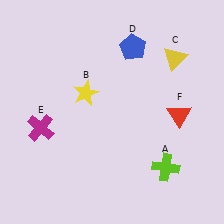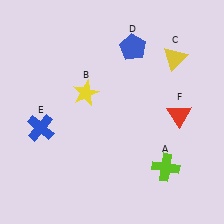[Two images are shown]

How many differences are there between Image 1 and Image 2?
There is 1 difference between the two images.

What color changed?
The cross (E) changed from magenta in Image 1 to blue in Image 2.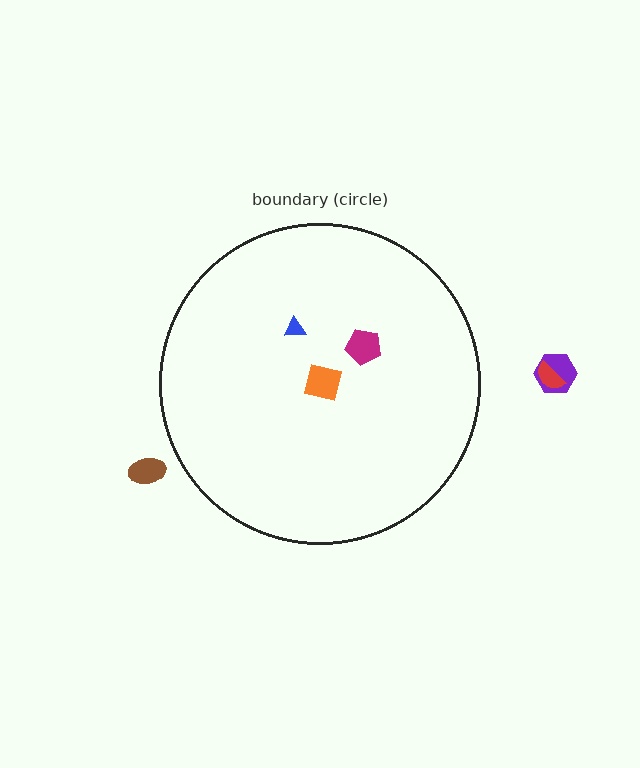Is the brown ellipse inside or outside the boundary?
Outside.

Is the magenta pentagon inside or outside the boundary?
Inside.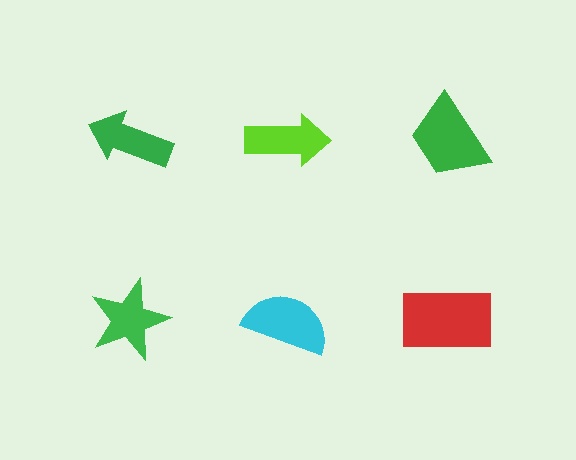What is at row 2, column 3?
A red rectangle.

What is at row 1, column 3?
A green trapezoid.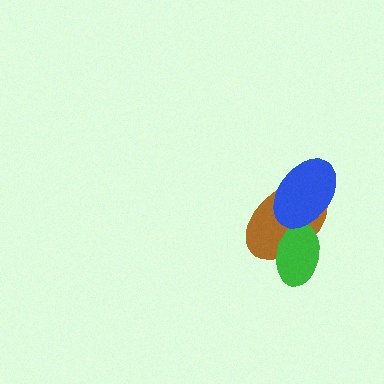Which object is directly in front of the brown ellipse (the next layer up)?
The green ellipse is directly in front of the brown ellipse.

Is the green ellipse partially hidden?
Yes, it is partially covered by another shape.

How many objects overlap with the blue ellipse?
2 objects overlap with the blue ellipse.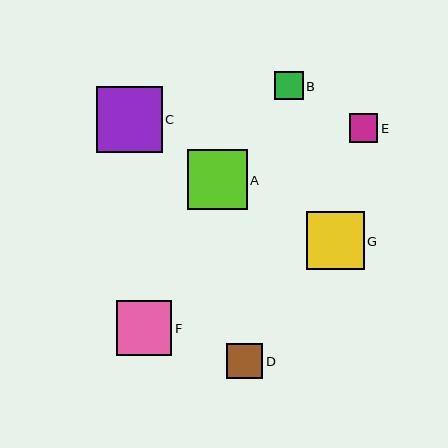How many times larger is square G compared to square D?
Square G is approximately 1.6 times the size of square D.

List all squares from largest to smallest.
From largest to smallest: C, A, G, F, D, E, B.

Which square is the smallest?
Square B is the smallest with a size of approximately 29 pixels.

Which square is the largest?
Square C is the largest with a size of approximately 66 pixels.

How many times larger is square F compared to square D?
Square F is approximately 1.5 times the size of square D.